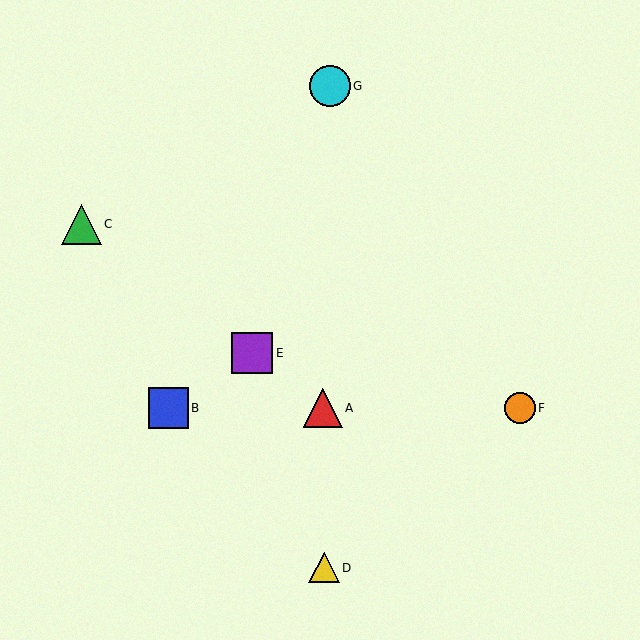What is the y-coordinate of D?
Object D is at y≈568.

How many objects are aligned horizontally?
3 objects (A, B, F) are aligned horizontally.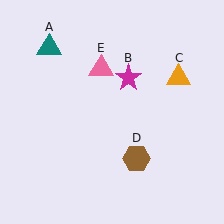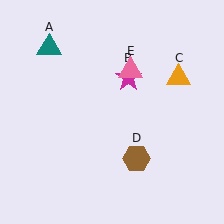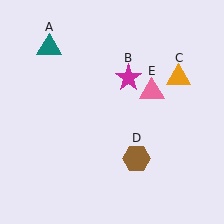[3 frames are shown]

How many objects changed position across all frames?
1 object changed position: pink triangle (object E).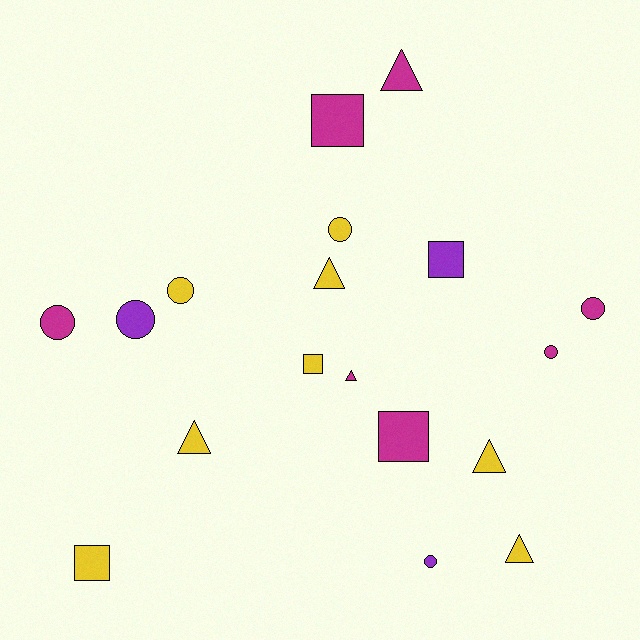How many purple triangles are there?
There are no purple triangles.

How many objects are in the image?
There are 18 objects.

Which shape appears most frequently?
Circle, with 7 objects.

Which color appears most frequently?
Yellow, with 8 objects.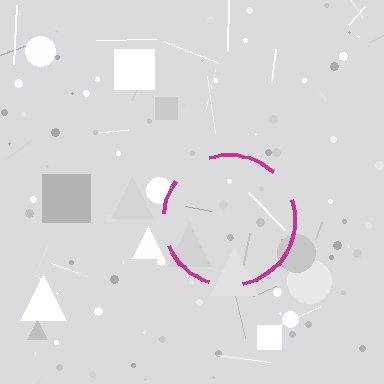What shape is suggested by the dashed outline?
The dashed outline suggests a circle.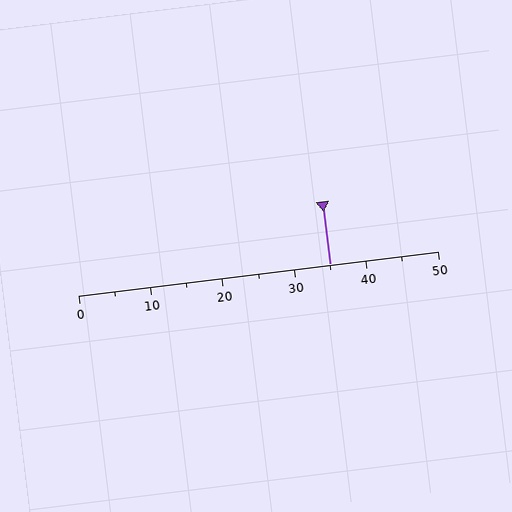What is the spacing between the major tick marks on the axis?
The major ticks are spaced 10 apart.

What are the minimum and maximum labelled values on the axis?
The axis runs from 0 to 50.